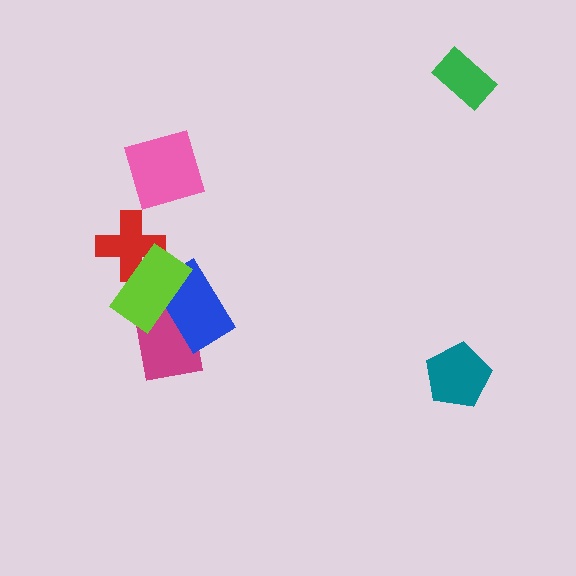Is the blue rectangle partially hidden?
Yes, it is partially covered by another shape.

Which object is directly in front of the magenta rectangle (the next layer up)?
The blue rectangle is directly in front of the magenta rectangle.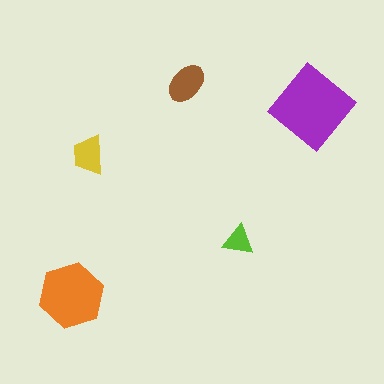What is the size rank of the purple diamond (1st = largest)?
1st.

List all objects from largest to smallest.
The purple diamond, the orange hexagon, the brown ellipse, the yellow trapezoid, the lime triangle.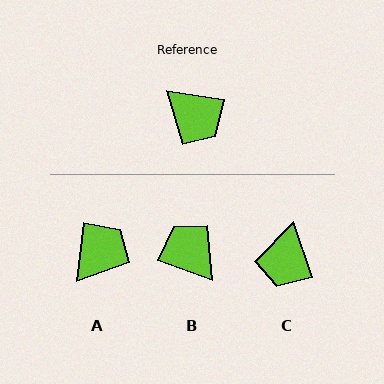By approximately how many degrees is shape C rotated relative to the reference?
Approximately 62 degrees clockwise.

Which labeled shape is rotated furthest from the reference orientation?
B, about 168 degrees away.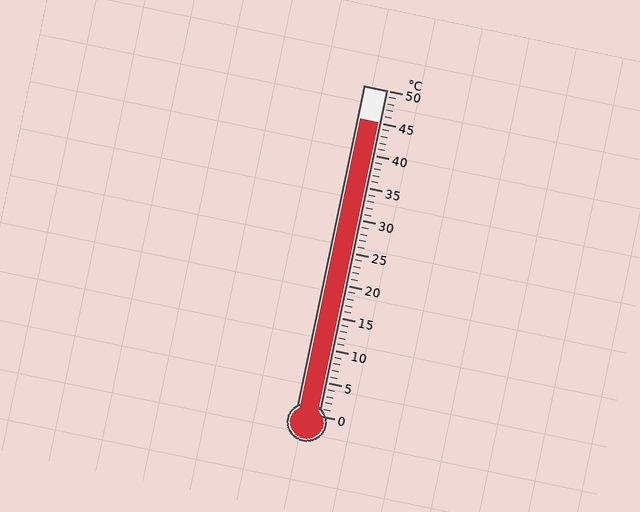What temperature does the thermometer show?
The thermometer shows approximately 45°C.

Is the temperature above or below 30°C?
The temperature is above 30°C.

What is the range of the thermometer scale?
The thermometer scale ranges from 0°C to 50°C.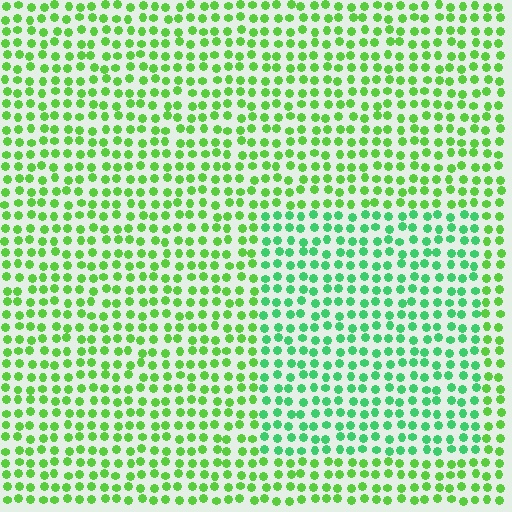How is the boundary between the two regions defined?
The boundary is defined purely by a slight shift in hue (about 31 degrees). Spacing, size, and orientation are identical on both sides.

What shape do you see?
I see a rectangle.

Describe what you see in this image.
The image is filled with small lime elements in a uniform arrangement. A rectangle-shaped region is visible where the elements are tinted to a slightly different hue, forming a subtle color boundary.